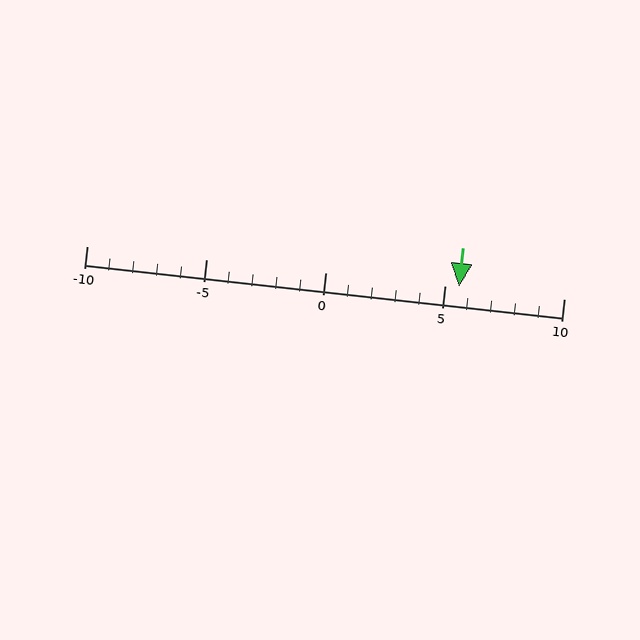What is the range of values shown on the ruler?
The ruler shows values from -10 to 10.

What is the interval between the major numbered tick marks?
The major tick marks are spaced 5 units apart.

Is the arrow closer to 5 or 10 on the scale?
The arrow is closer to 5.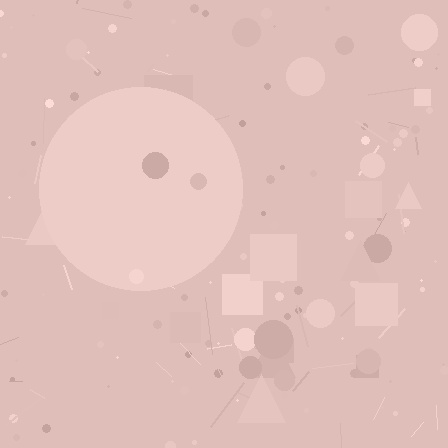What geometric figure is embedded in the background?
A circle is embedded in the background.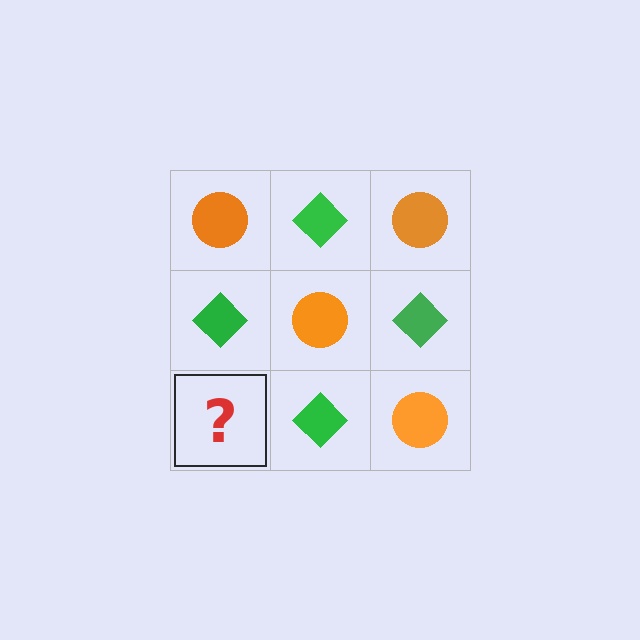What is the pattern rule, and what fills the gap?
The rule is that it alternates orange circle and green diamond in a checkerboard pattern. The gap should be filled with an orange circle.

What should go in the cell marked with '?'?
The missing cell should contain an orange circle.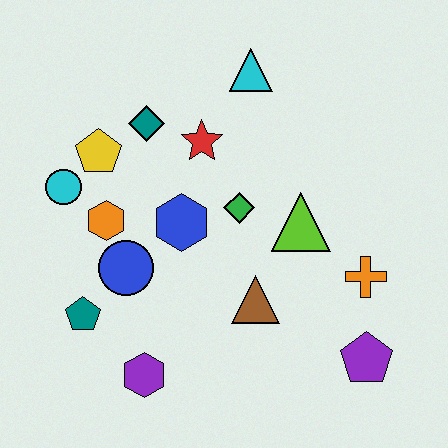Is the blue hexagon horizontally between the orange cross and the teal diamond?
Yes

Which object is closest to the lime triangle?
The green diamond is closest to the lime triangle.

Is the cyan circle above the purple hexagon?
Yes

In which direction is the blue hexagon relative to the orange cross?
The blue hexagon is to the left of the orange cross.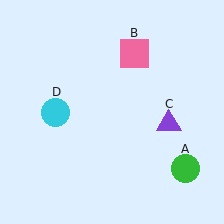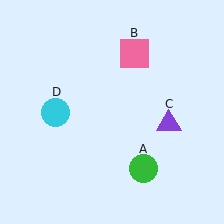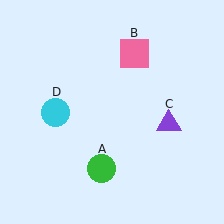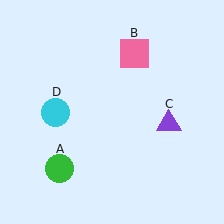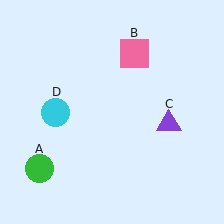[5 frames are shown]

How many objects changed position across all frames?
1 object changed position: green circle (object A).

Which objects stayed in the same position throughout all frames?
Pink square (object B) and purple triangle (object C) and cyan circle (object D) remained stationary.